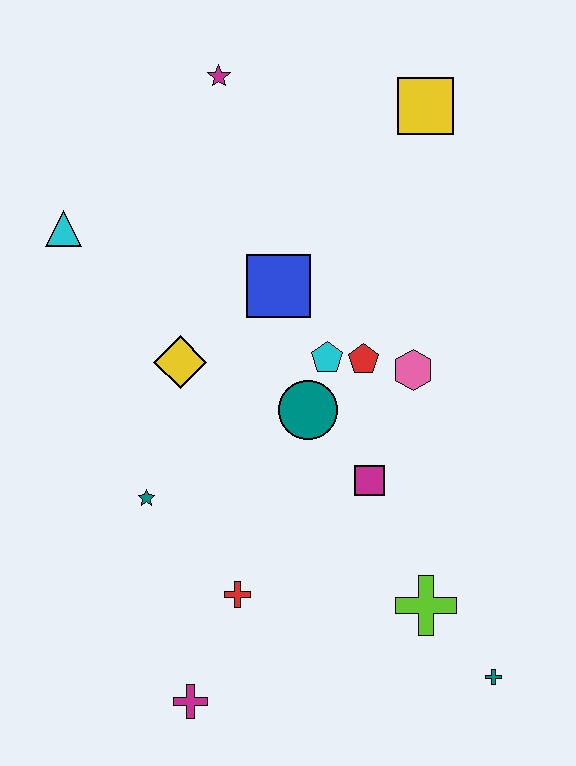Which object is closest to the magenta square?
The teal circle is closest to the magenta square.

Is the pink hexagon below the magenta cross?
No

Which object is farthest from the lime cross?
The magenta star is farthest from the lime cross.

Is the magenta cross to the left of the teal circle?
Yes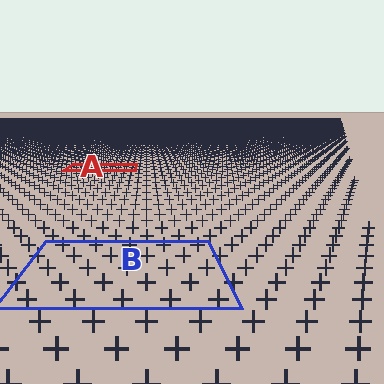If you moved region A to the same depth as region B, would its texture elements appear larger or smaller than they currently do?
They would appear larger. At a closer depth, the same texture elements are projected at a bigger on-screen size.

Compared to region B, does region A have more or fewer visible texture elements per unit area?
Region A has more texture elements per unit area — they are packed more densely because it is farther away.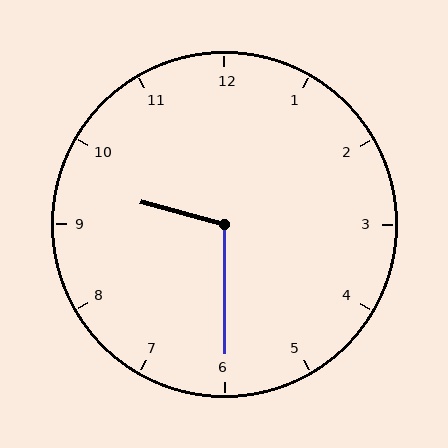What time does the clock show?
9:30.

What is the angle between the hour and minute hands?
Approximately 105 degrees.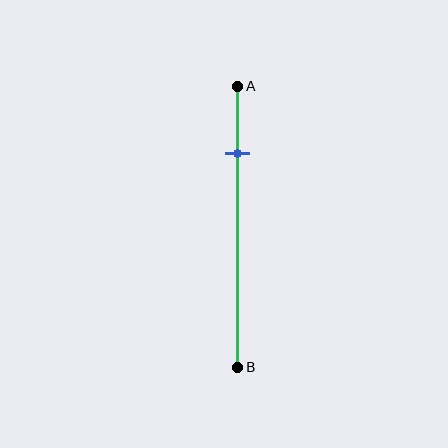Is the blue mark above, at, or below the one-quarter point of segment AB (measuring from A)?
The blue mark is approximately at the one-quarter point of segment AB.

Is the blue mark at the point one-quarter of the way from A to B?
Yes, the mark is approximately at the one-quarter point.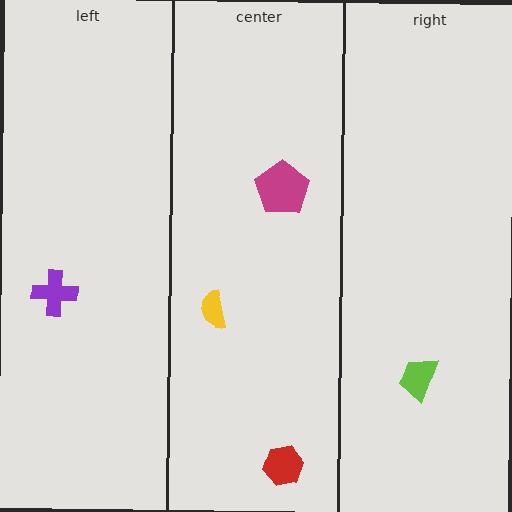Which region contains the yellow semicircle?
The center region.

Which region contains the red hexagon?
The center region.